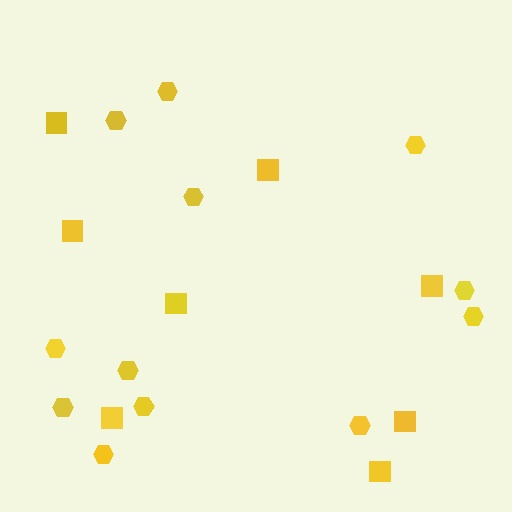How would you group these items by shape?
There are 2 groups: one group of squares (8) and one group of hexagons (12).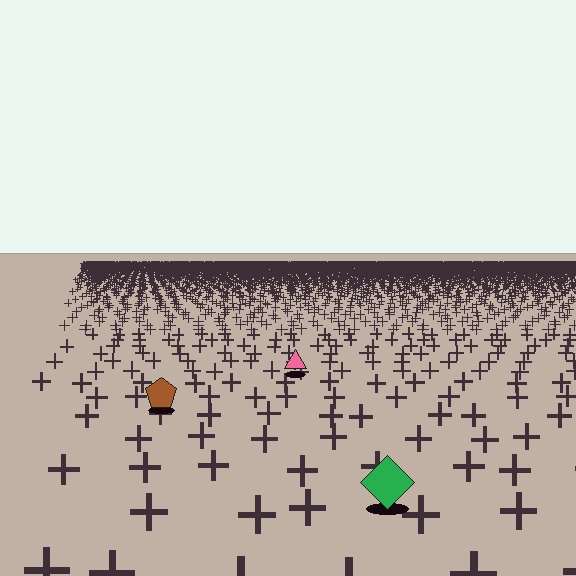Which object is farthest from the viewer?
The pink triangle is farthest from the viewer. It appears smaller and the ground texture around it is denser.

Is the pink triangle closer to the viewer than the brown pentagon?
No. The brown pentagon is closer — you can tell from the texture gradient: the ground texture is coarser near it.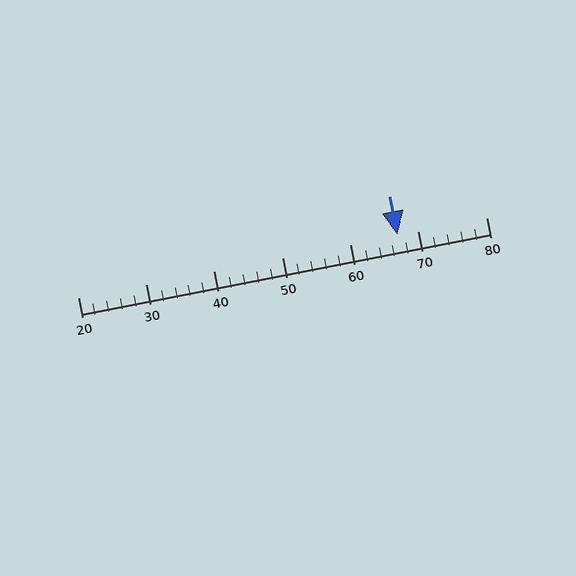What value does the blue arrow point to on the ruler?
The blue arrow points to approximately 67.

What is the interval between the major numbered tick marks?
The major tick marks are spaced 10 units apart.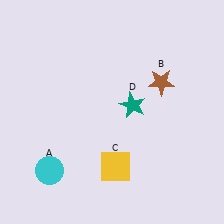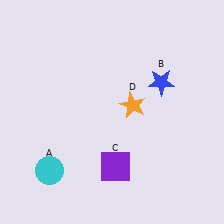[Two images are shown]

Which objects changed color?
B changed from brown to blue. C changed from yellow to purple. D changed from teal to orange.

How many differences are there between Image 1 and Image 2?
There are 3 differences between the two images.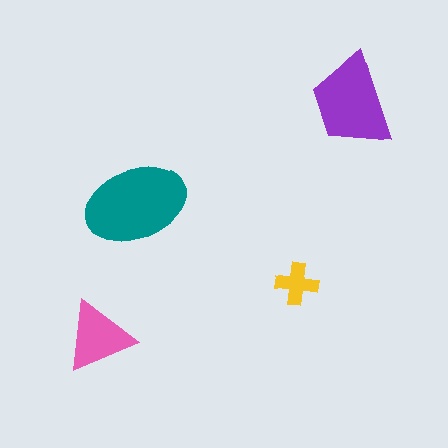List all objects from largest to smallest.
The teal ellipse, the purple trapezoid, the pink triangle, the yellow cross.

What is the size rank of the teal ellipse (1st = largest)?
1st.